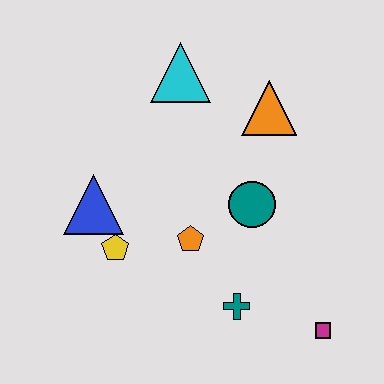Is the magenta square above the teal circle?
No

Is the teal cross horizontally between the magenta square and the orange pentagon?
Yes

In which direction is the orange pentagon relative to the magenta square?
The orange pentagon is to the left of the magenta square.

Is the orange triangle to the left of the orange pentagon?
No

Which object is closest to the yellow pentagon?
The blue triangle is closest to the yellow pentagon.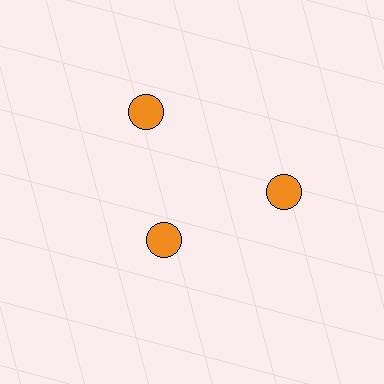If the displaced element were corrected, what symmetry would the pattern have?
It would have 3-fold rotational symmetry — the pattern would map onto itself every 120 degrees.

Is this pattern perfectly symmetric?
No. The 3 orange circles are arranged in a ring, but one element near the 7 o'clock position is pulled inward toward the center, breaking the 3-fold rotational symmetry.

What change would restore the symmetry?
The symmetry would be restored by moving it outward, back onto the ring so that all 3 circles sit at equal angles and equal distance from the center.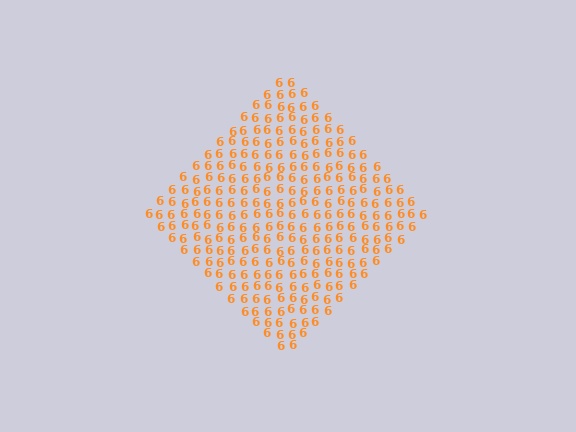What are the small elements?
The small elements are digit 6's.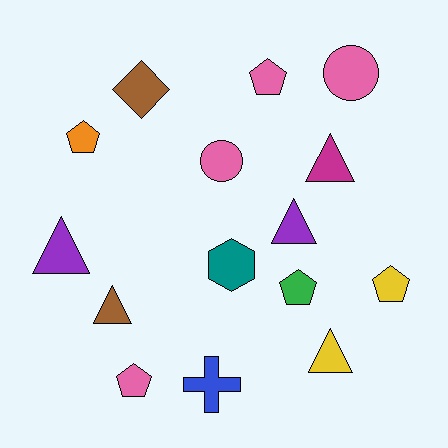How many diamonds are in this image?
There is 1 diamond.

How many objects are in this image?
There are 15 objects.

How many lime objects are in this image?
There are no lime objects.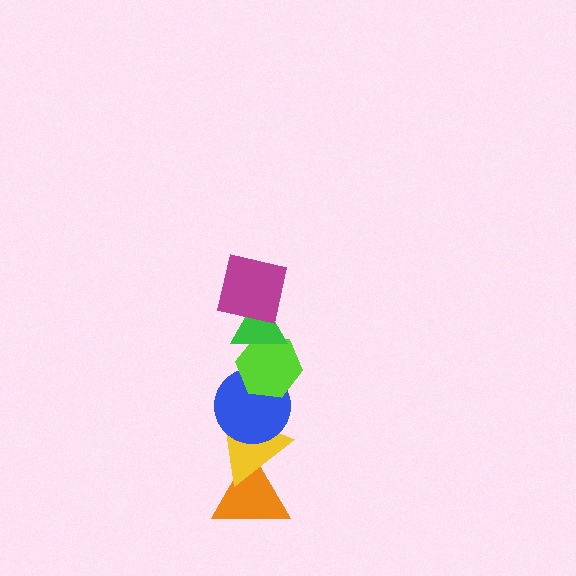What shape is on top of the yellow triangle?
The blue circle is on top of the yellow triangle.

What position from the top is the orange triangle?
The orange triangle is 6th from the top.